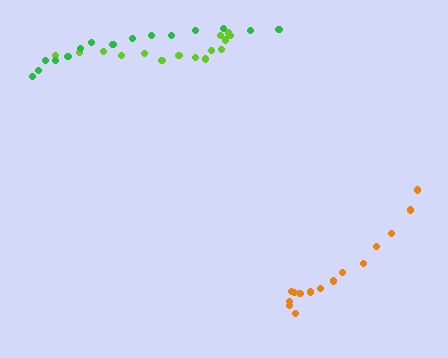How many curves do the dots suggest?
There are 3 distinct paths.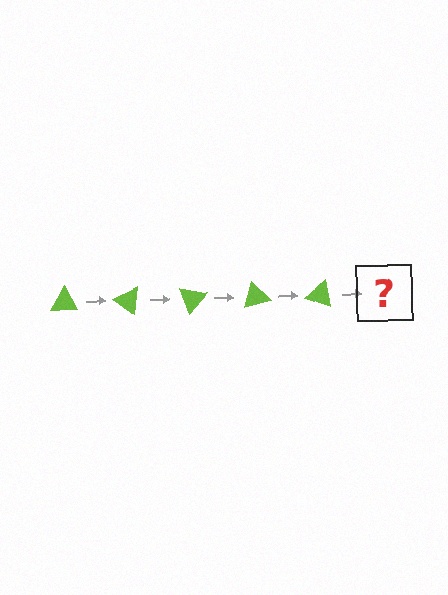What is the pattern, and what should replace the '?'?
The pattern is that the triangle rotates 35 degrees each step. The '?' should be a lime triangle rotated 175 degrees.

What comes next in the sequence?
The next element should be a lime triangle rotated 175 degrees.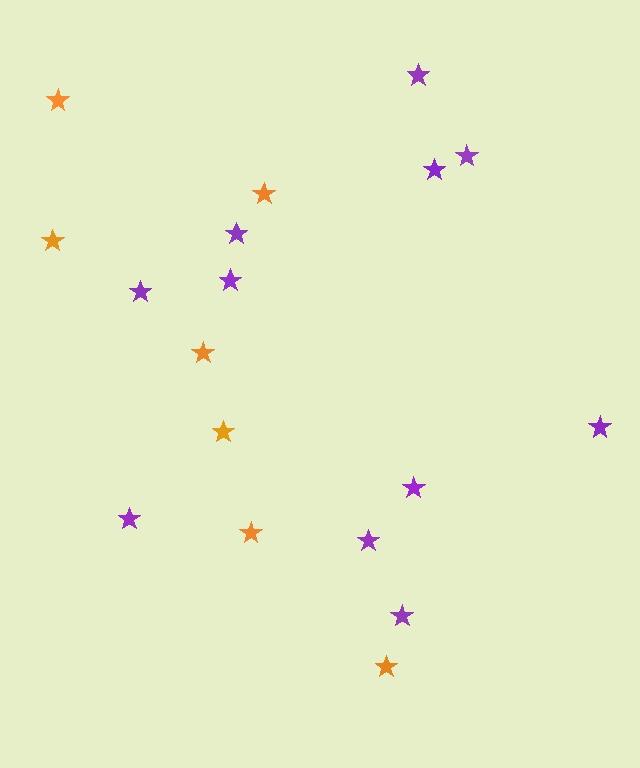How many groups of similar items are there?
There are 2 groups: one group of purple stars (11) and one group of orange stars (7).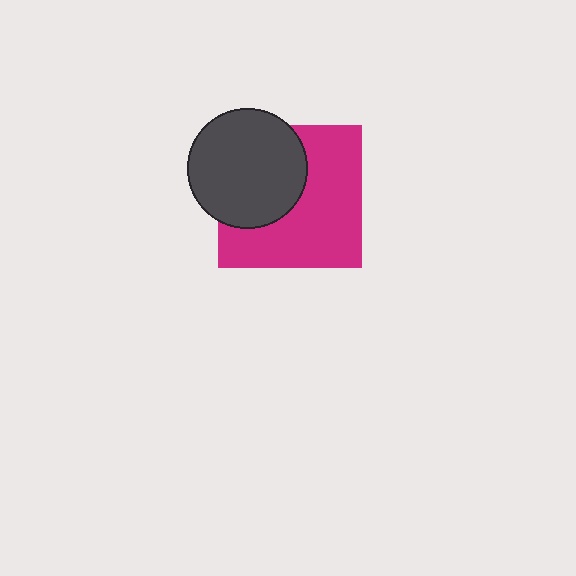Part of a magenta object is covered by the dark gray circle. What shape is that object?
It is a square.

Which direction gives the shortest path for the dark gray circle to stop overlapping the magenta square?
Moving toward the upper-left gives the shortest separation.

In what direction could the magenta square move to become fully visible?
The magenta square could move toward the lower-right. That would shift it out from behind the dark gray circle entirely.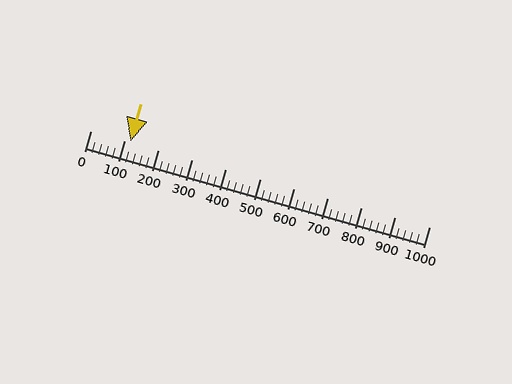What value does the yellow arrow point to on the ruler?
The yellow arrow points to approximately 118.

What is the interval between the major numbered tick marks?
The major tick marks are spaced 100 units apart.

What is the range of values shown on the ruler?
The ruler shows values from 0 to 1000.